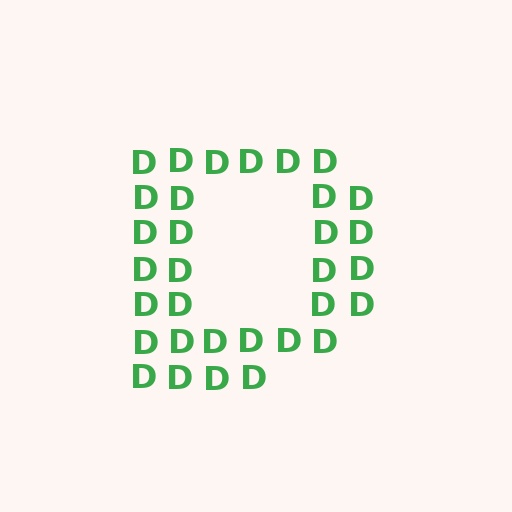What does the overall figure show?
The overall figure shows the letter D.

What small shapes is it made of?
It is made of small letter D's.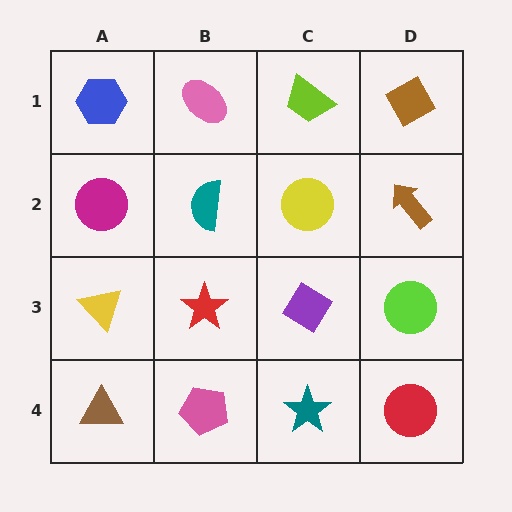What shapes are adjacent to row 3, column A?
A magenta circle (row 2, column A), a brown triangle (row 4, column A), a red star (row 3, column B).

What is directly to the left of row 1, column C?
A pink ellipse.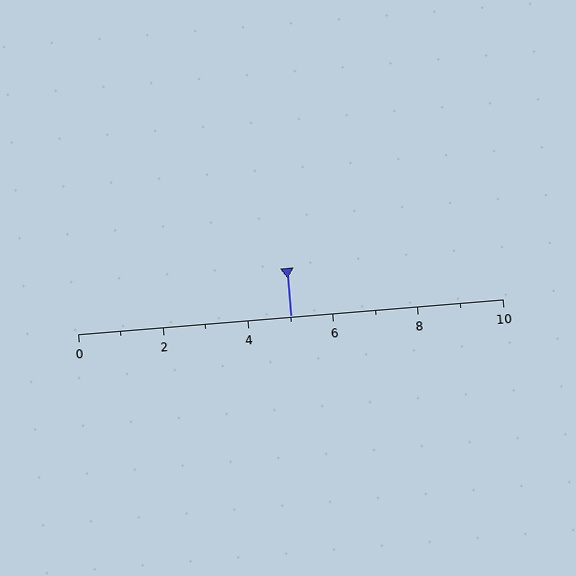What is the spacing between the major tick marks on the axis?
The major ticks are spaced 2 apart.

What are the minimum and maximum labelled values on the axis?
The axis runs from 0 to 10.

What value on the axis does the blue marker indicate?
The marker indicates approximately 5.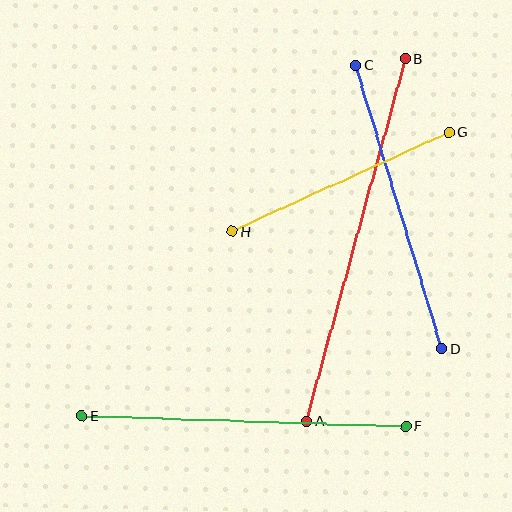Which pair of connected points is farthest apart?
Points A and B are farthest apart.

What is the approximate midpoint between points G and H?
The midpoint is at approximately (341, 182) pixels.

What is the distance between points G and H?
The distance is approximately 238 pixels.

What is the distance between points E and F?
The distance is approximately 325 pixels.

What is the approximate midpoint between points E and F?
The midpoint is at approximately (244, 421) pixels.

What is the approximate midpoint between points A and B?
The midpoint is at approximately (356, 240) pixels.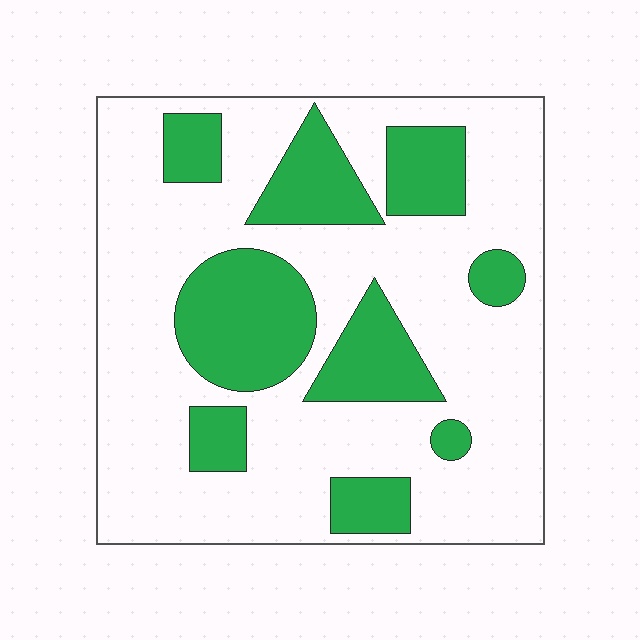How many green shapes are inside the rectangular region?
9.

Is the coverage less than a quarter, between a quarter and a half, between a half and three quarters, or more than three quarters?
Between a quarter and a half.